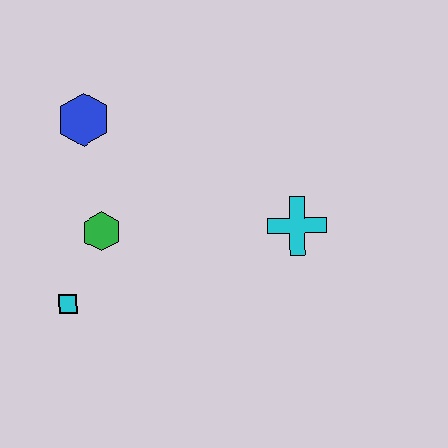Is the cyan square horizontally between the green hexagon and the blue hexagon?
No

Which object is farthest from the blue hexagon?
The cyan cross is farthest from the blue hexagon.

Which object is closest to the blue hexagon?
The green hexagon is closest to the blue hexagon.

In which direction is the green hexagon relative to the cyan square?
The green hexagon is above the cyan square.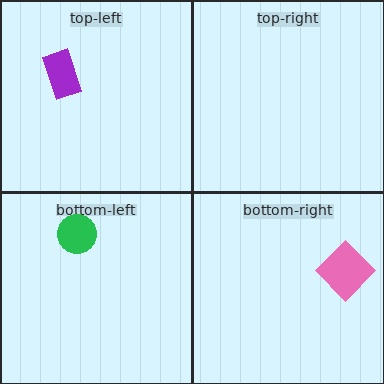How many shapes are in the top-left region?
1.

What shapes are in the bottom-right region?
The pink diamond.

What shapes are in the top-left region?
The purple rectangle.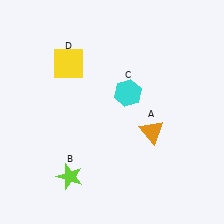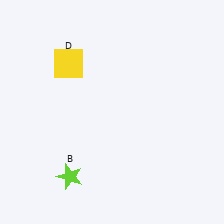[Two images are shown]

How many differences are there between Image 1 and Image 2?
There are 2 differences between the two images.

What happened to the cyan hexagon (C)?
The cyan hexagon (C) was removed in Image 2. It was in the top-right area of Image 1.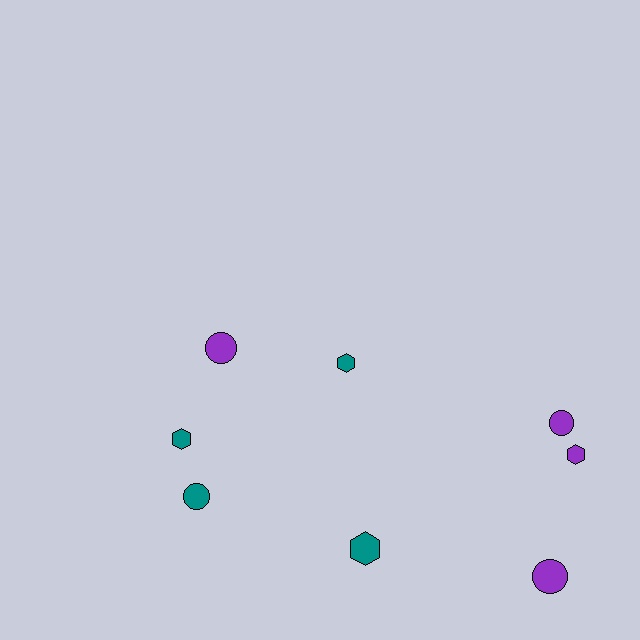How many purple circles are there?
There are 3 purple circles.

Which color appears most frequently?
Teal, with 4 objects.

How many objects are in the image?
There are 8 objects.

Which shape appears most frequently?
Circle, with 4 objects.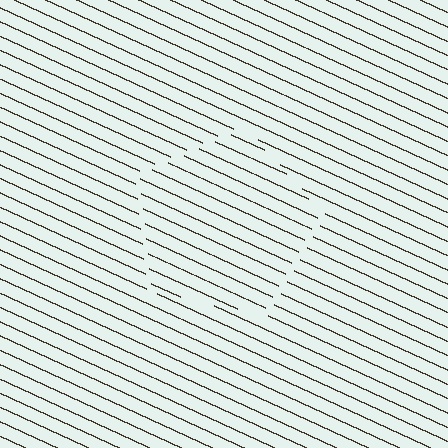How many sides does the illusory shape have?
5 sides — the line-ends trace a pentagon.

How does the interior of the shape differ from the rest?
The interior of the shape contains the same grating, shifted by half a period — the contour is defined by the phase discontinuity where line-ends from the inner and outer gratings abut.